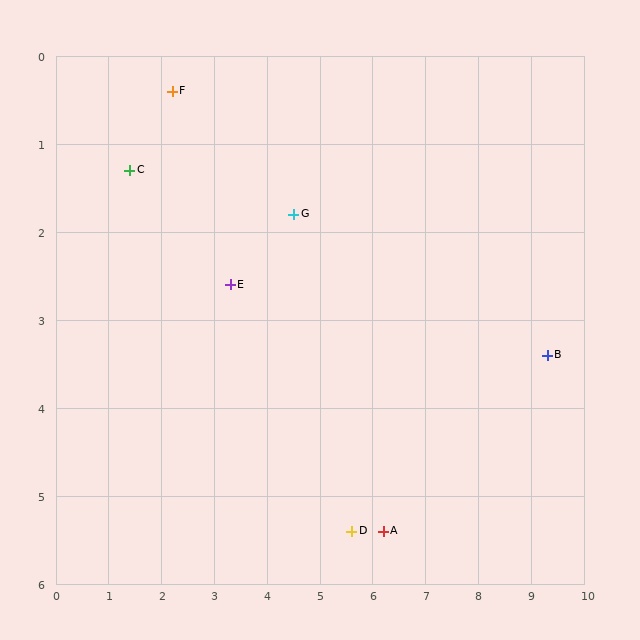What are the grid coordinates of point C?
Point C is at approximately (1.4, 1.3).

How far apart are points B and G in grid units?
Points B and G are about 5.1 grid units apart.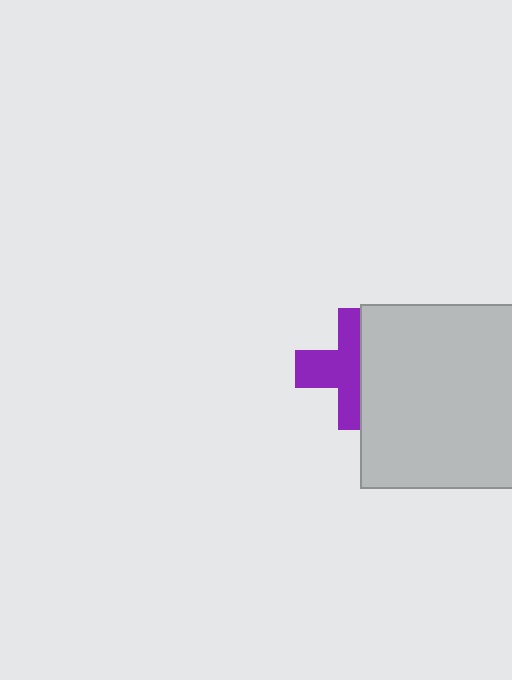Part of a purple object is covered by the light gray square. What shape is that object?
It is a cross.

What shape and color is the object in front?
The object in front is a light gray square.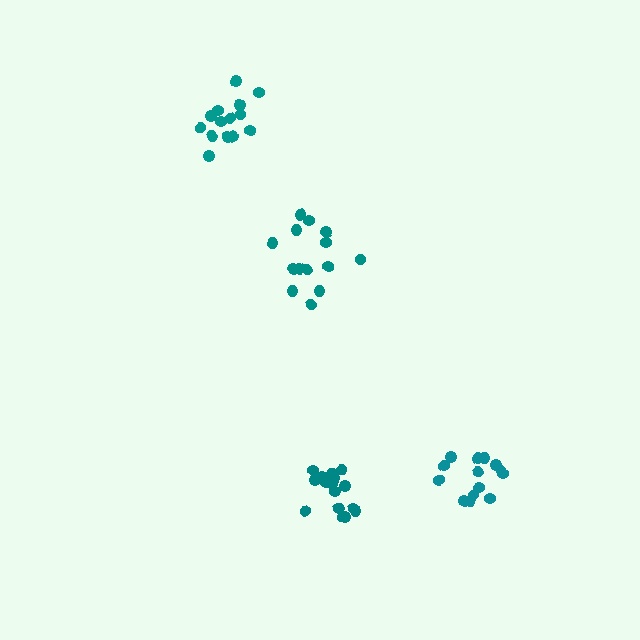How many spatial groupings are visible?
There are 4 spatial groupings.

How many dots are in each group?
Group 1: 14 dots, Group 2: 18 dots, Group 3: 14 dots, Group 4: 14 dots (60 total).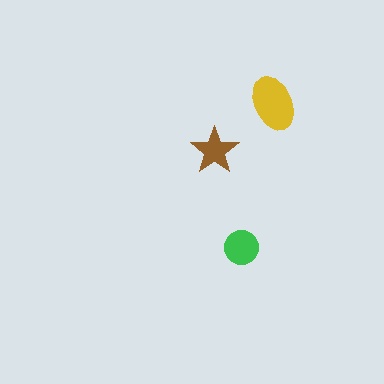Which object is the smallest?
The brown star.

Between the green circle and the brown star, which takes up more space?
The green circle.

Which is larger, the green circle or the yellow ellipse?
The yellow ellipse.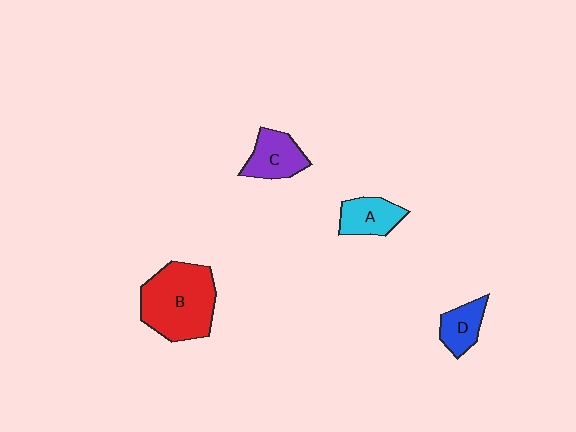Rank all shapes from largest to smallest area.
From largest to smallest: B (red), C (purple), A (cyan), D (blue).